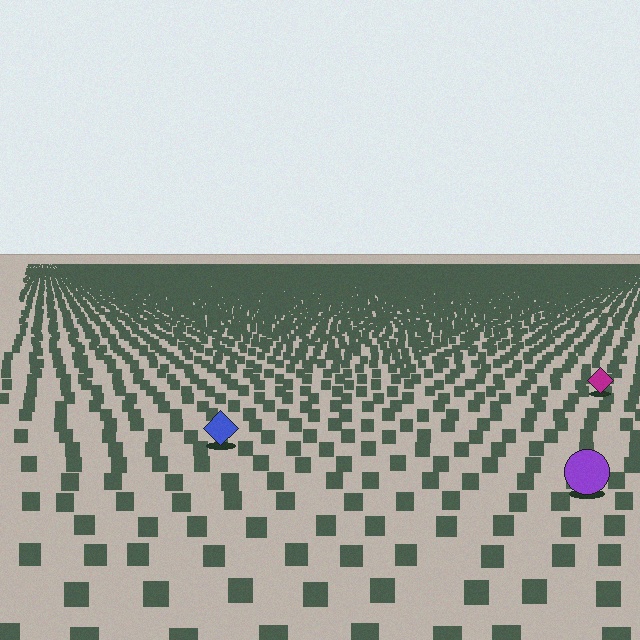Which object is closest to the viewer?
The purple circle is closest. The texture marks near it are larger and more spread out.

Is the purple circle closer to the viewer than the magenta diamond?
Yes. The purple circle is closer — you can tell from the texture gradient: the ground texture is coarser near it.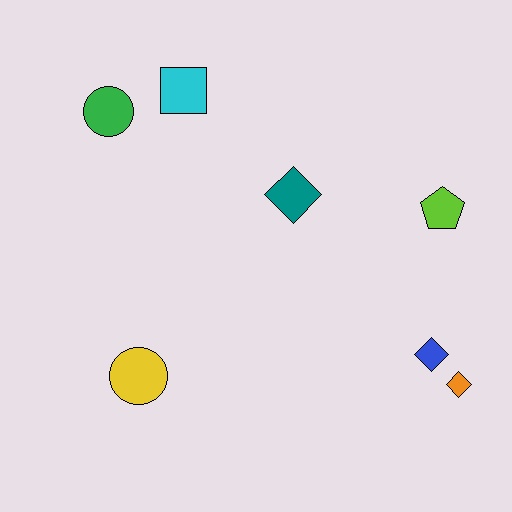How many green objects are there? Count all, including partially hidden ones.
There is 1 green object.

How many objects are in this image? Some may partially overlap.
There are 7 objects.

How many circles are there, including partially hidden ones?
There are 2 circles.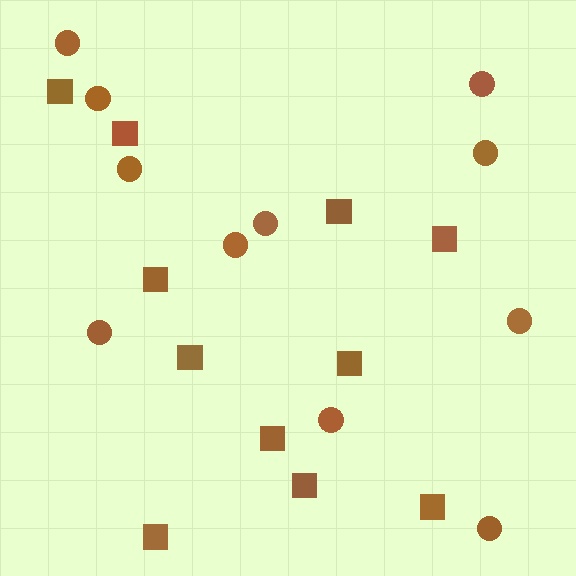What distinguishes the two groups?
There are 2 groups: one group of circles (11) and one group of squares (11).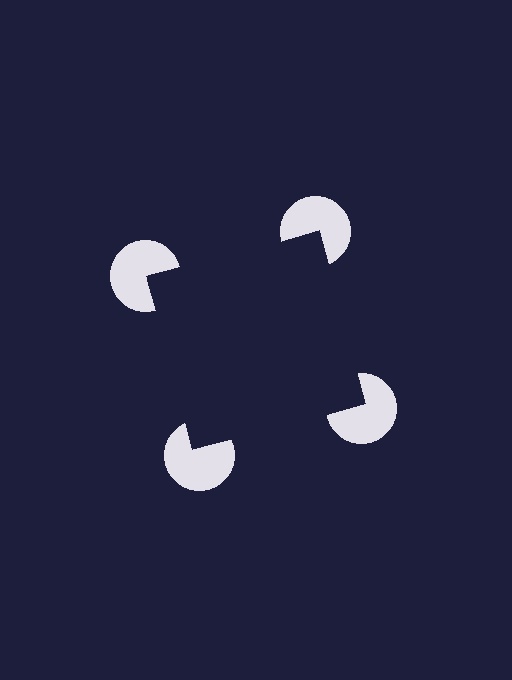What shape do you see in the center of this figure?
An illusory square — its edges are inferred from the aligned wedge cuts in the pac-man discs, not physically drawn.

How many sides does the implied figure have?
4 sides.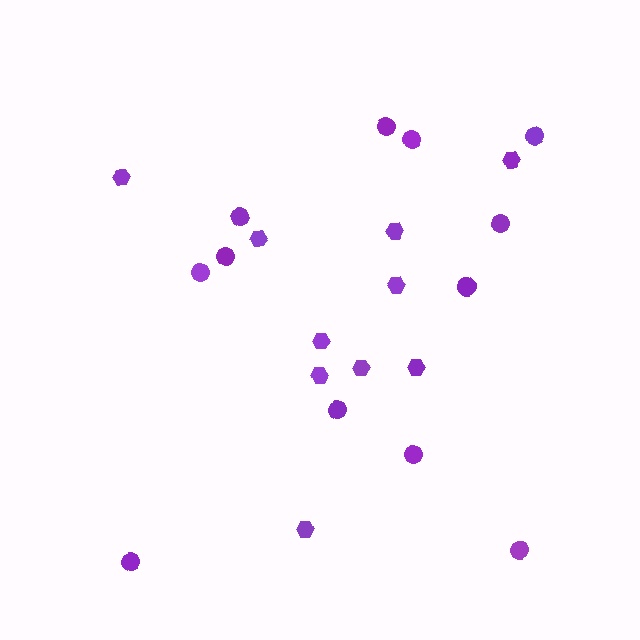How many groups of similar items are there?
There are 2 groups: one group of hexagons (10) and one group of circles (12).